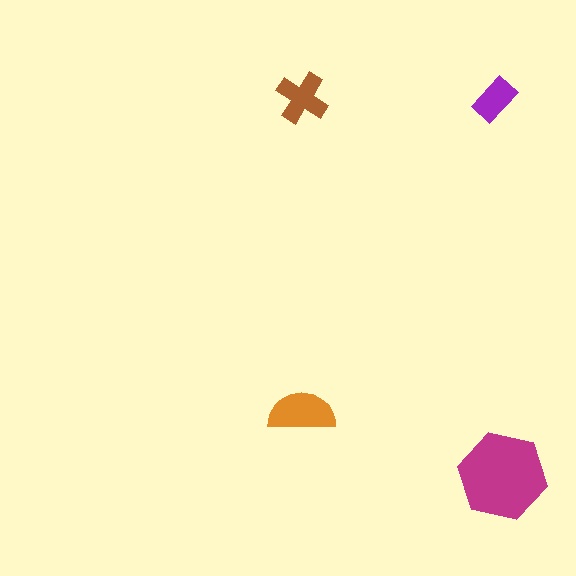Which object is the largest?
The magenta hexagon.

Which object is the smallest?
The purple rectangle.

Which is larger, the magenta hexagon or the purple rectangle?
The magenta hexagon.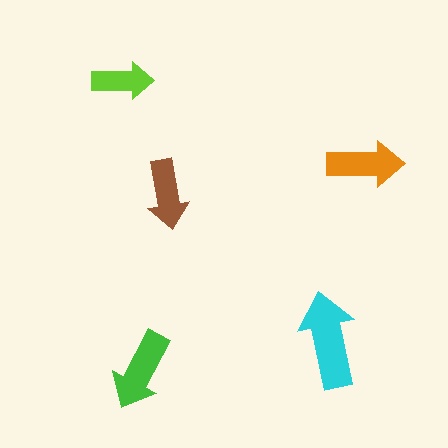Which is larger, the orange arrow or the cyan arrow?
The cyan one.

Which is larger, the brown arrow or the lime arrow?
The brown one.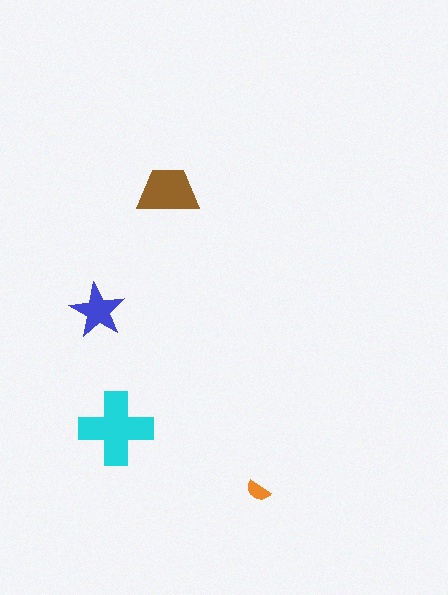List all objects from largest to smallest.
The cyan cross, the brown trapezoid, the blue star, the orange semicircle.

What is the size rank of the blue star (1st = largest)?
3rd.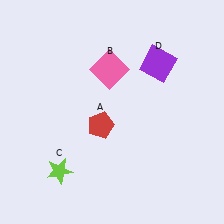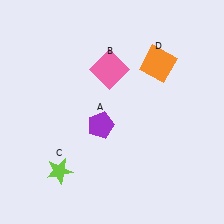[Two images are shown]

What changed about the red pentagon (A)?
In Image 1, A is red. In Image 2, it changed to purple.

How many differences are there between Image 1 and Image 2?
There are 2 differences between the two images.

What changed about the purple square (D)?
In Image 1, D is purple. In Image 2, it changed to orange.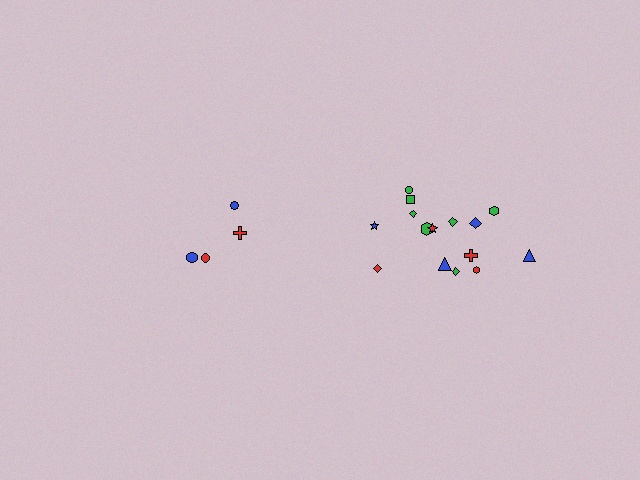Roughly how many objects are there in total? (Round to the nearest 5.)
Roughly 20 objects in total.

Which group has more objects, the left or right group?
The right group.